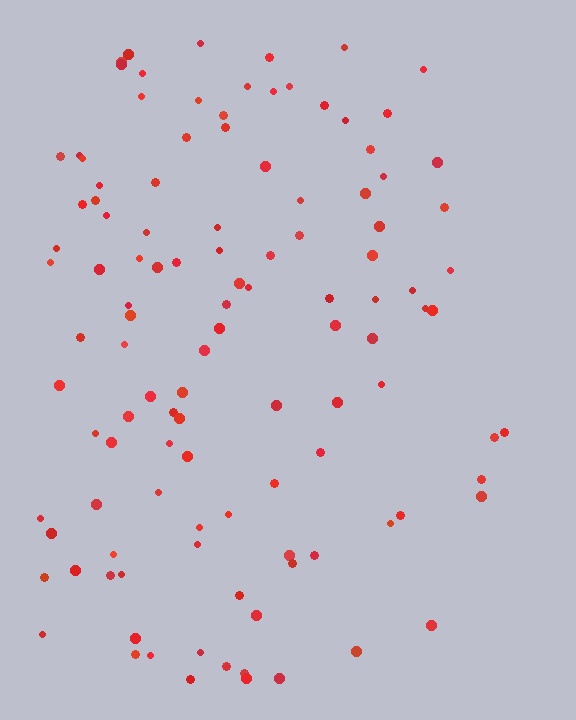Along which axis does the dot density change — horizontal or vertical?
Horizontal.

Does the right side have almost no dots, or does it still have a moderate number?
Still a moderate number, just noticeably fewer than the left.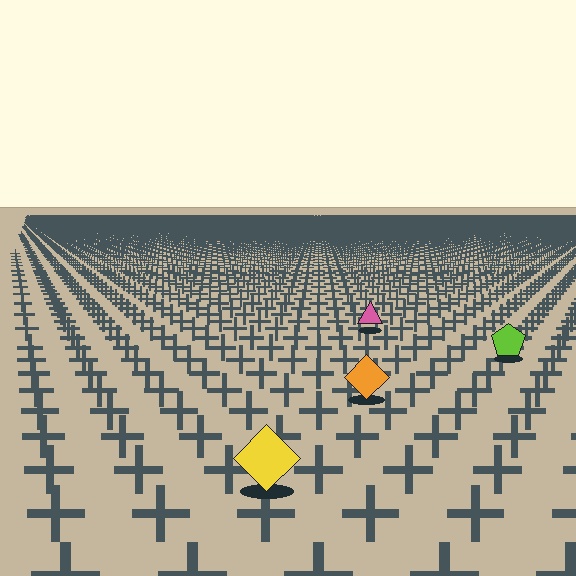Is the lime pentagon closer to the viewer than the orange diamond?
No. The orange diamond is closer — you can tell from the texture gradient: the ground texture is coarser near it.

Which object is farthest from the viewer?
The pink triangle is farthest from the viewer. It appears smaller and the ground texture around it is denser.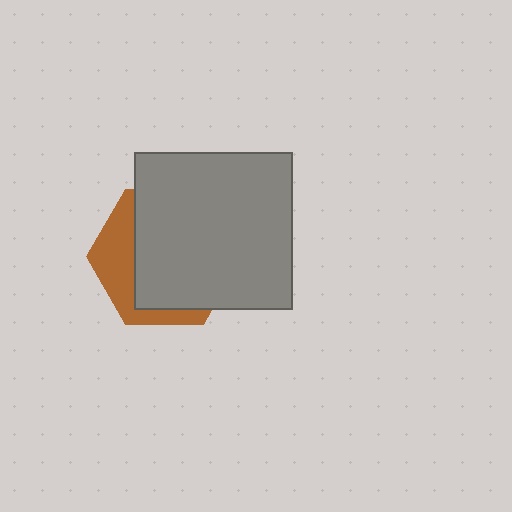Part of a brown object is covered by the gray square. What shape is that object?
It is a hexagon.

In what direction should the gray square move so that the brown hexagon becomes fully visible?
The gray square should move toward the upper-right. That is the shortest direction to clear the overlap and leave the brown hexagon fully visible.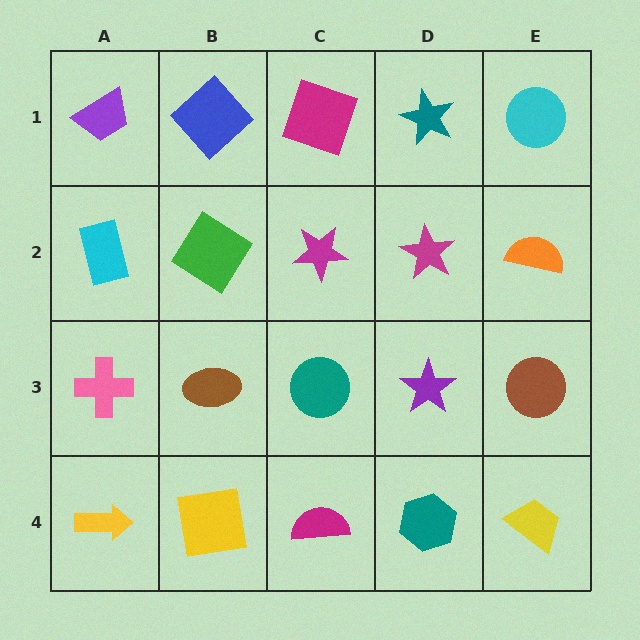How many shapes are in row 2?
5 shapes.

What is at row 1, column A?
A purple trapezoid.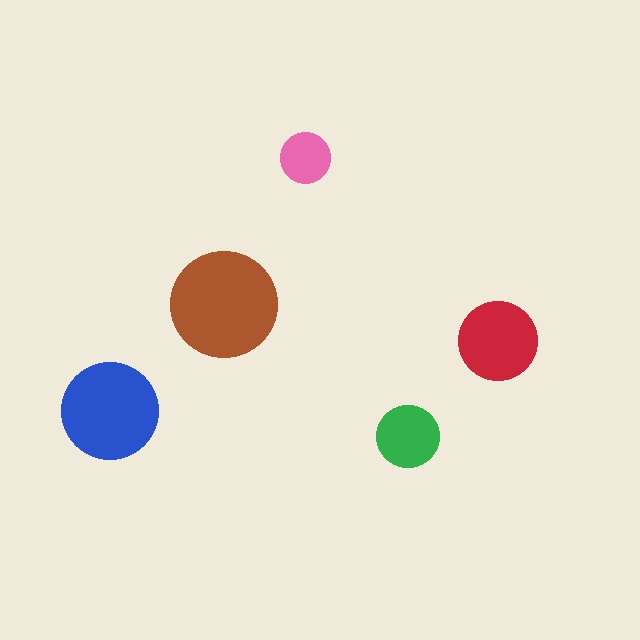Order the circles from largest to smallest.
the brown one, the blue one, the red one, the green one, the pink one.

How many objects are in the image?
There are 5 objects in the image.